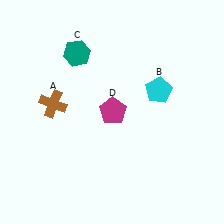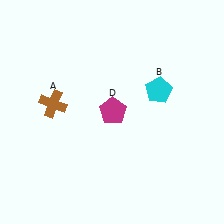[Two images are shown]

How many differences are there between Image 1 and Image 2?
There is 1 difference between the two images.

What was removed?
The teal hexagon (C) was removed in Image 2.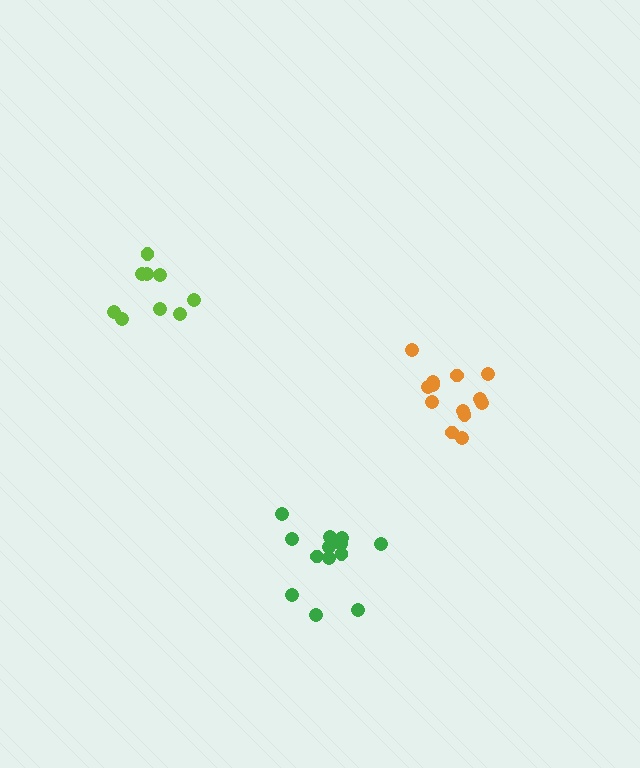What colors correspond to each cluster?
The clusters are colored: orange, lime, green.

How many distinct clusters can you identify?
There are 3 distinct clusters.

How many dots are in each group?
Group 1: 13 dots, Group 2: 9 dots, Group 3: 13 dots (35 total).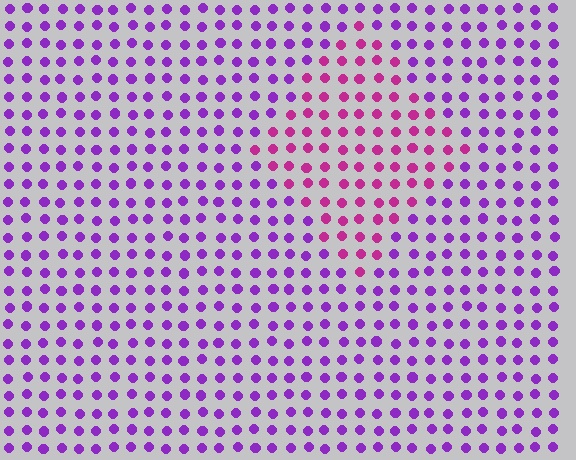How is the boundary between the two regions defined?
The boundary is defined purely by a slight shift in hue (about 40 degrees). Spacing, size, and orientation are identical on both sides.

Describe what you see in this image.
The image is filled with small purple elements in a uniform arrangement. A diamond-shaped region is visible where the elements are tinted to a slightly different hue, forming a subtle color boundary.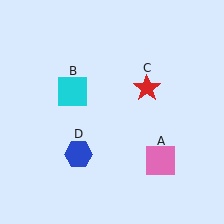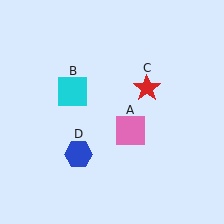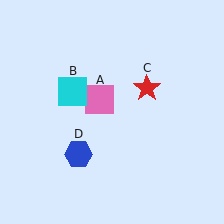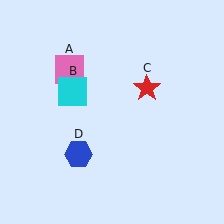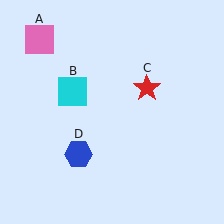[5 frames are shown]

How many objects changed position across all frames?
1 object changed position: pink square (object A).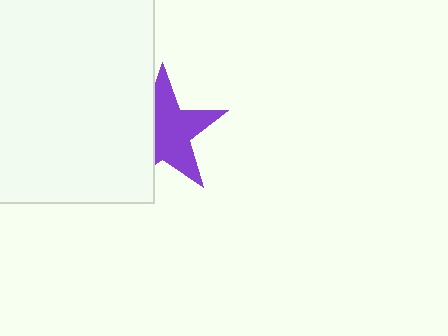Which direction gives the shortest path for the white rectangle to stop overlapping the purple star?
Moving left gives the shortest separation.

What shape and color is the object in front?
The object in front is a white rectangle.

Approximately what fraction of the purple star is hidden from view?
Roughly 39% of the purple star is hidden behind the white rectangle.